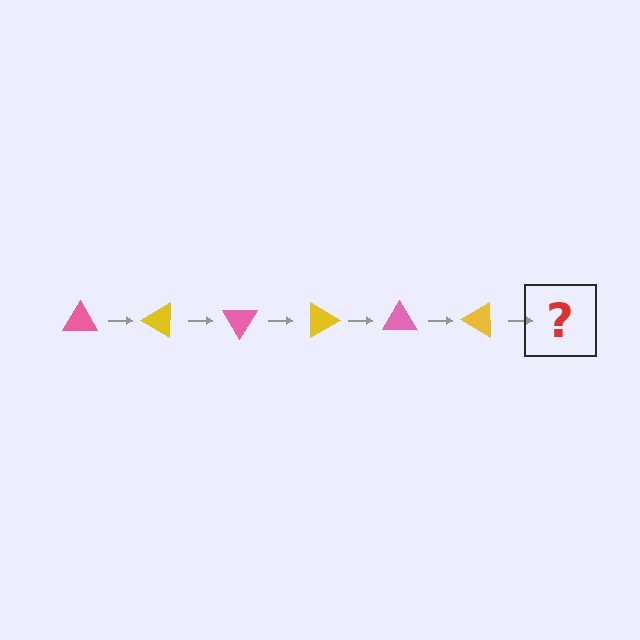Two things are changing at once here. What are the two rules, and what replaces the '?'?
The two rules are that it rotates 30 degrees each step and the color cycles through pink and yellow. The '?' should be a pink triangle, rotated 180 degrees from the start.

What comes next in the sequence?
The next element should be a pink triangle, rotated 180 degrees from the start.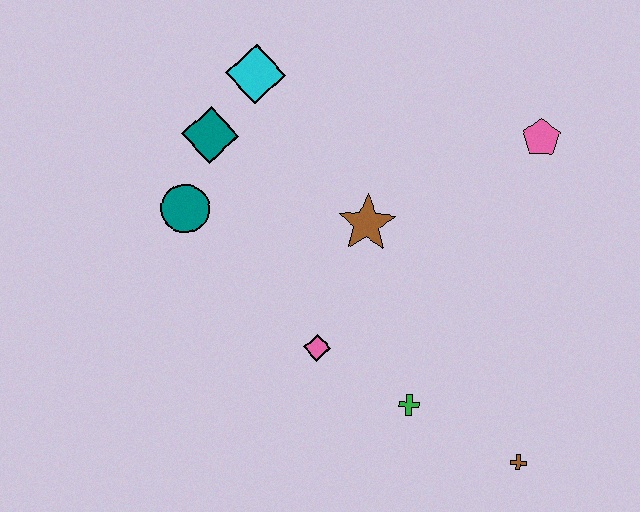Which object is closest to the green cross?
The pink diamond is closest to the green cross.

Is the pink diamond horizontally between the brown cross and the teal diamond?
Yes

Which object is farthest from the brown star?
The brown cross is farthest from the brown star.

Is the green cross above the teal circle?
No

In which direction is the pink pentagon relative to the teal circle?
The pink pentagon is to the right of the teal circle.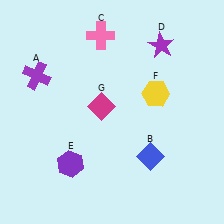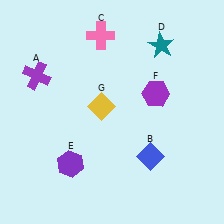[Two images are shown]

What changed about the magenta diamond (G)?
In Image 1, G is magenta. In Image 2, it changed to yellow.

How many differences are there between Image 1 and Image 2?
There are 3 differences between the two images.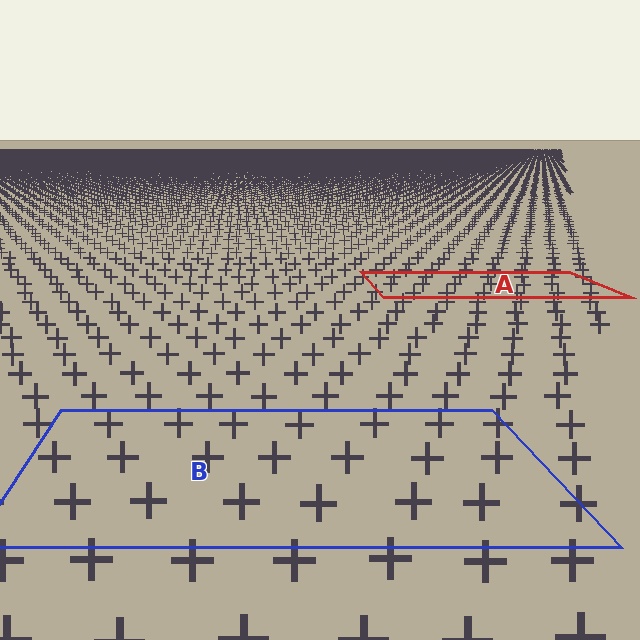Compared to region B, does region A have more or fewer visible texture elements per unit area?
Region A has more texture elements per unit area — they are packed more densely because it is farther away.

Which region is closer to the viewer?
Region B is closer. The texture elements there are larger and more spread out.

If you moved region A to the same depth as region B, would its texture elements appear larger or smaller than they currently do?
They would appear larger. At a closer depth, the same texture elements are projected at a bigger on-screen size.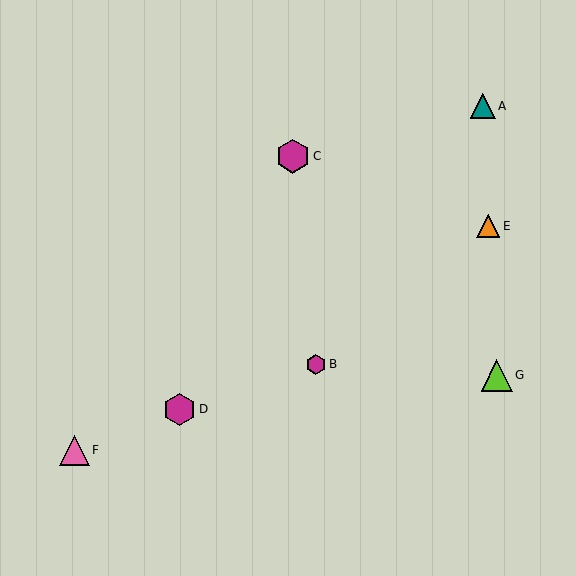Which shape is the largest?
The magenta hexagon (labeled C) is the largest.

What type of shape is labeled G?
Shape G is a lime triangle.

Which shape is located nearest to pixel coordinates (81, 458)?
The pink triangle (labeled F) at (75, 450) is nearest to that location.